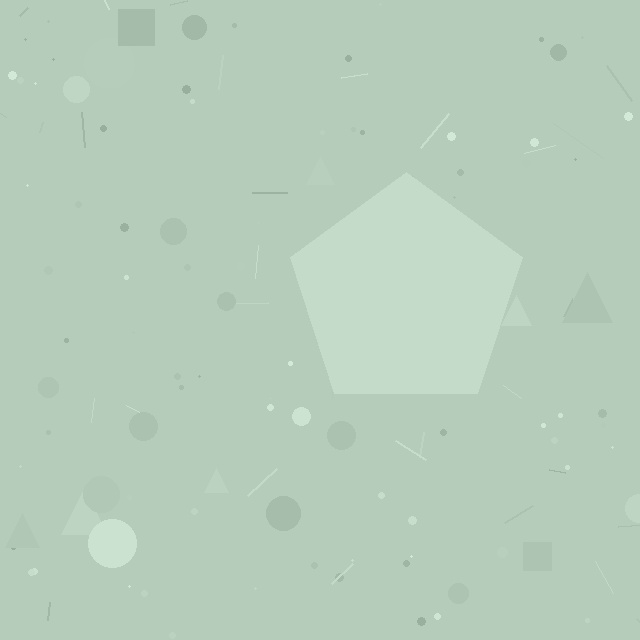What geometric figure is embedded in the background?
A pentagon is embedded in the background.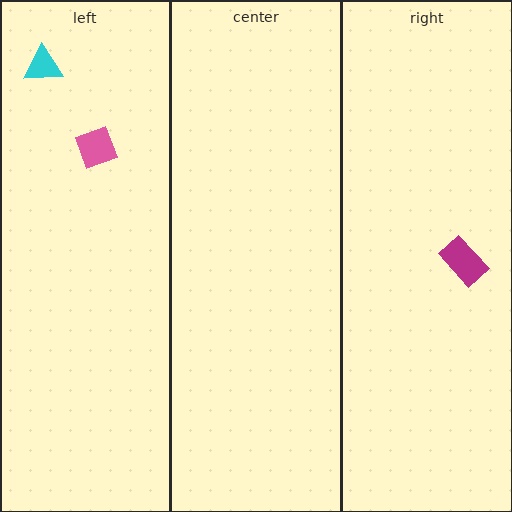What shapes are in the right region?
The magenta rectangle.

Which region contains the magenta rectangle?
The right region.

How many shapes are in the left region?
2.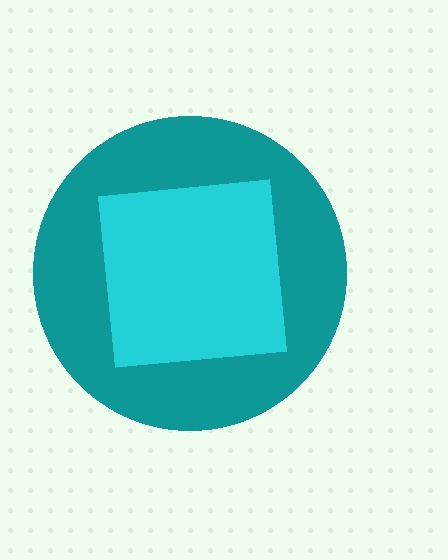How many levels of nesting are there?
2.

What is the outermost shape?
The teal circle.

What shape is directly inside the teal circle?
The cyan square.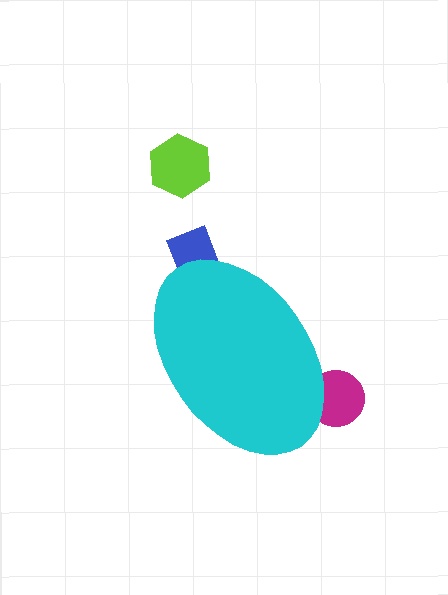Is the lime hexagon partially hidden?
No, the lime hexagon is fully visible.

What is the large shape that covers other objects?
A cyan ellipse.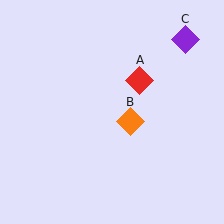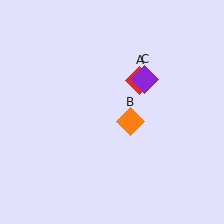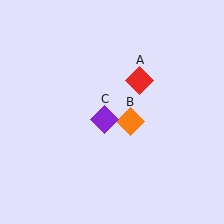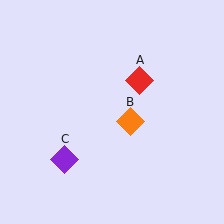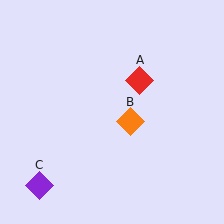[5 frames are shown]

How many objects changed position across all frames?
1 object changed position: purple diamond (object C).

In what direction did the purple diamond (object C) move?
The purple diamond (object C) moved down and to the left.